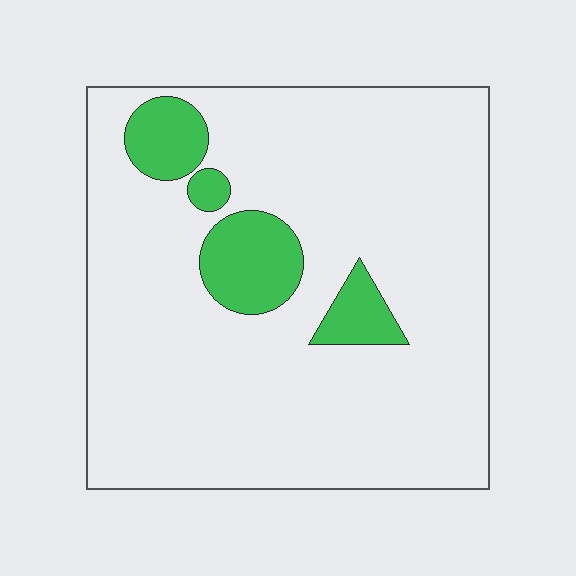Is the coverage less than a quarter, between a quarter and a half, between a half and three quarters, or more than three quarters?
Less than a quarter.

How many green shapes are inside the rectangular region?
4.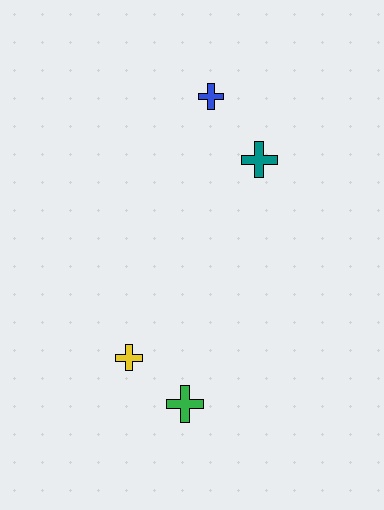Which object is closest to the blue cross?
The teal cross is closest to the blue cross.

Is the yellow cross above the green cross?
Yes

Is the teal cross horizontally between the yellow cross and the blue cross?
No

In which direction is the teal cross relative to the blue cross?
The teal cross is below the blue cross.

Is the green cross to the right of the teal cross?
No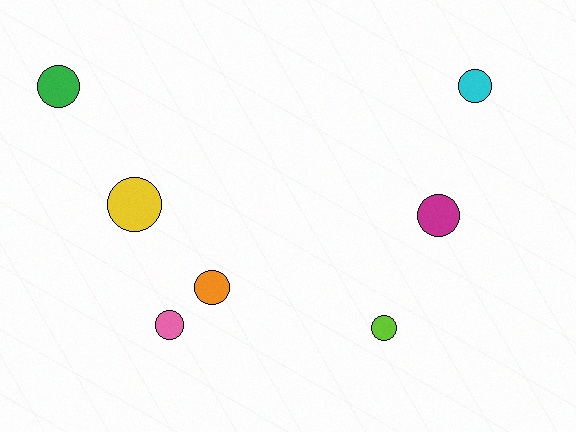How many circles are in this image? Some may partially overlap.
There are 7 circles.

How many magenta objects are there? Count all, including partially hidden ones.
There is 1 magenta object.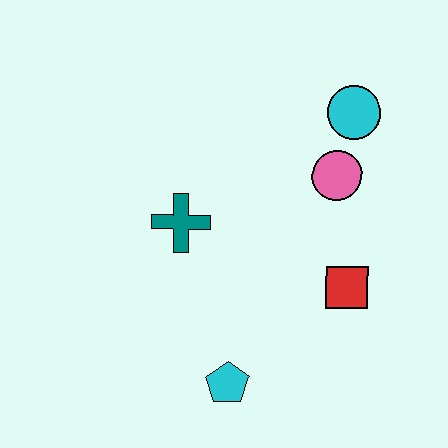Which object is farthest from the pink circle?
The cyan pentagon is farthest from the pink circle.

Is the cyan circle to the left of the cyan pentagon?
No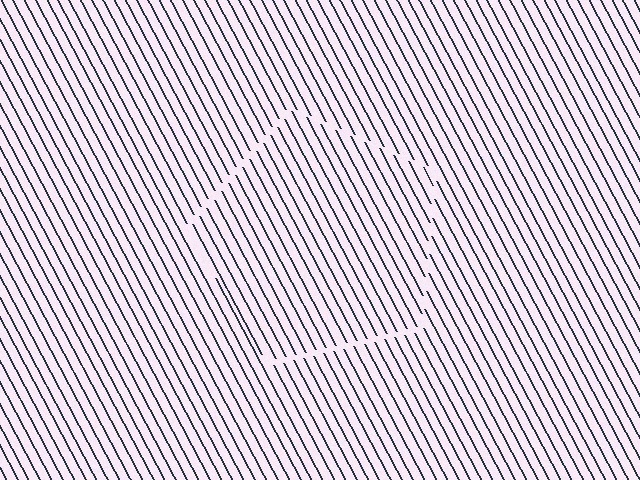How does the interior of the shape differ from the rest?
The interior of the shape contains the same grating, shifted by half a period — the contour is defined by the phase discontinuity where line-ends from the inner and outer gratings abut.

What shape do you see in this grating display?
An illusory pentagon. The interior of the shape contains the same grating, shifted by half a period — the contour is defined by the phase discontinuity where line-ends from the inner and outer gratings abut.